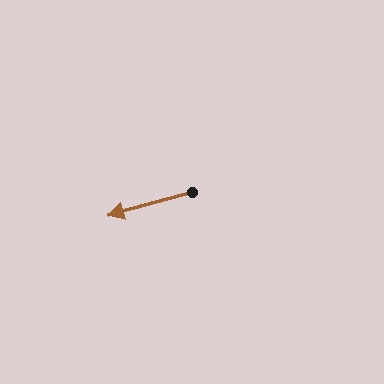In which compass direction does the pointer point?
West.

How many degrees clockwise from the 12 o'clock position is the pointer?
Approximately 255 degrees.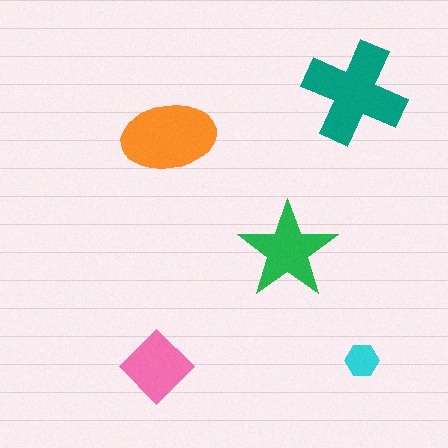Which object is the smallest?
The cyan hexagon.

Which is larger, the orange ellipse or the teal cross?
The teal cross.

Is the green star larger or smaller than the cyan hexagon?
Larger.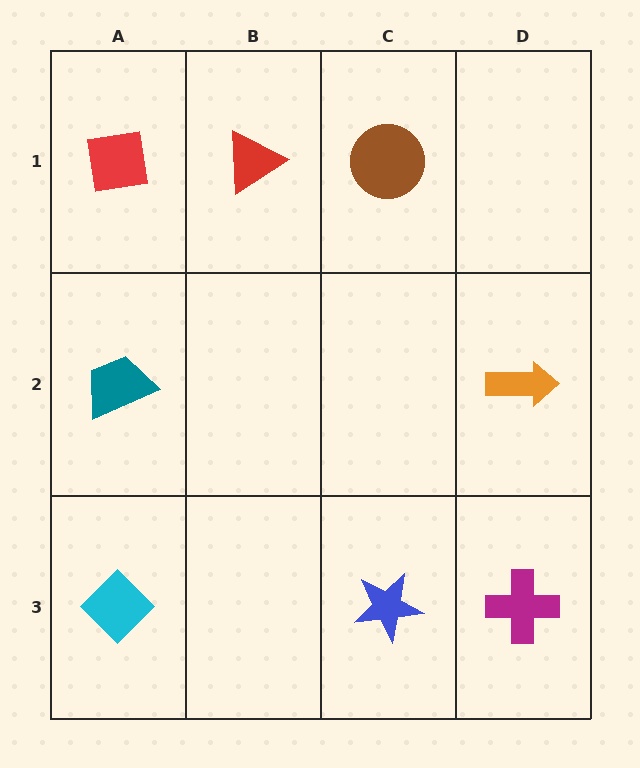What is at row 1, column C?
A brown circle.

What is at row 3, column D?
A magenta cross.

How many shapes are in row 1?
3 shapes.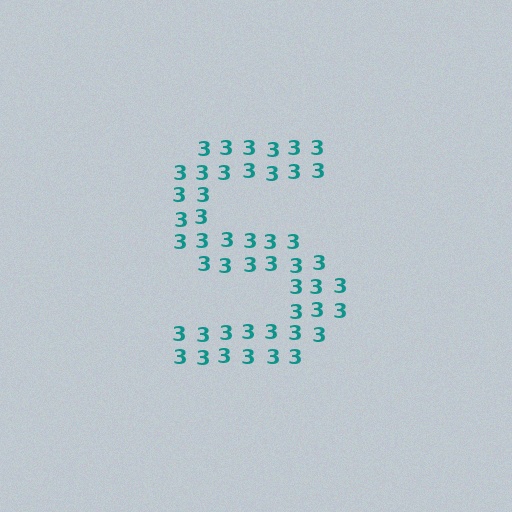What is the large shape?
The large shape is the letter S.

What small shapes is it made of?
It is made of small digit 3's.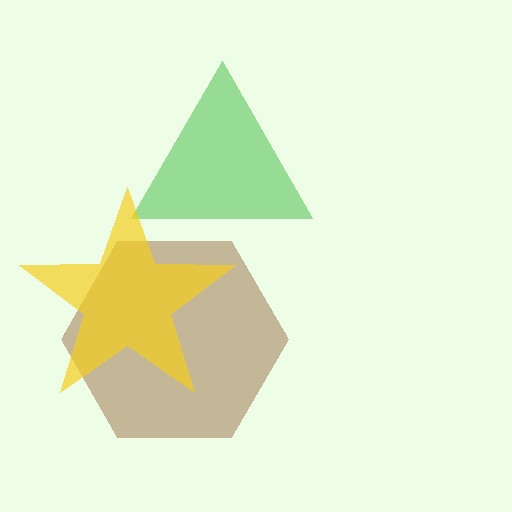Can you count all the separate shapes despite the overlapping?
Yes, there are 3 separate shapes.